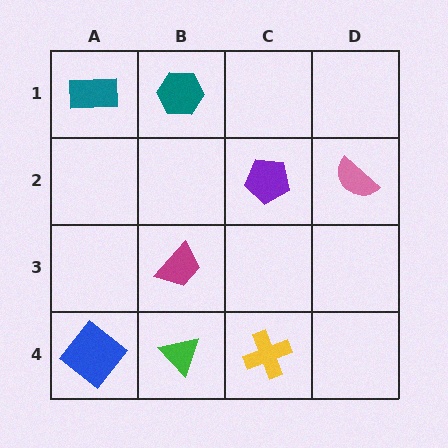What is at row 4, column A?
A blue diamond.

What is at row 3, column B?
A magenta trapezoid.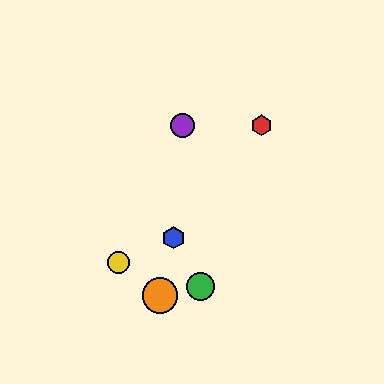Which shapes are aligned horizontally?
The red hexagon, the purple circle are aligned horizontally.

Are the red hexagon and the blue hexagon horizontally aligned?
No, the red hexagon is at y≈125 and the blue hexagon is at y≈238.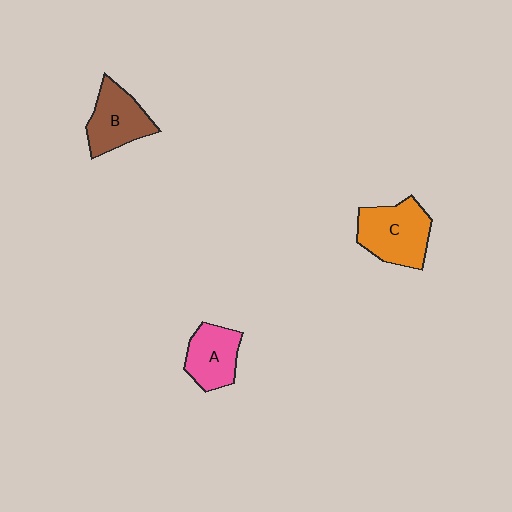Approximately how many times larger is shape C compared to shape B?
Approximately 1.2 times.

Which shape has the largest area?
Shape C (orange).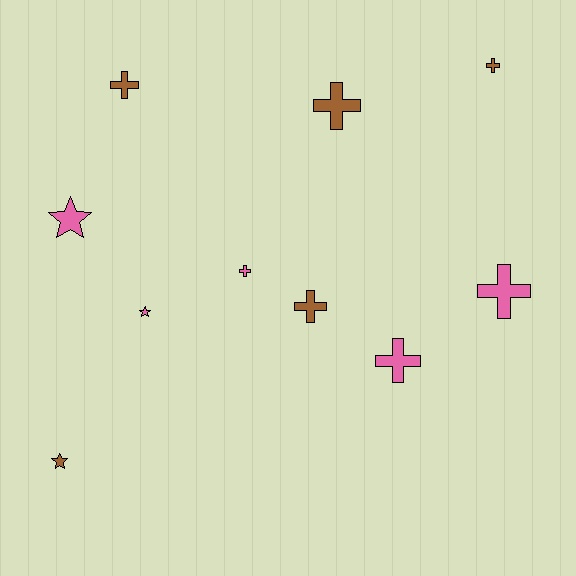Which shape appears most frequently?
Cross, with 7 objects.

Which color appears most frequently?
Brown, with 5 objects.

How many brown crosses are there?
There are 4 brown crosses.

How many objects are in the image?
There are 10 objects.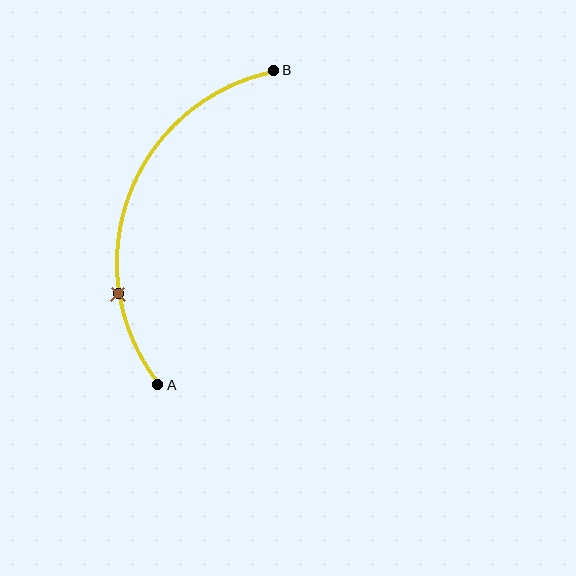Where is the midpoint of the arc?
The arc midpoint is the point on the curve farthest from the straight line joining A and B. It sits to the left of that line.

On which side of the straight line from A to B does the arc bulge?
The arc bulges to the left of the straight line connecting A and B.